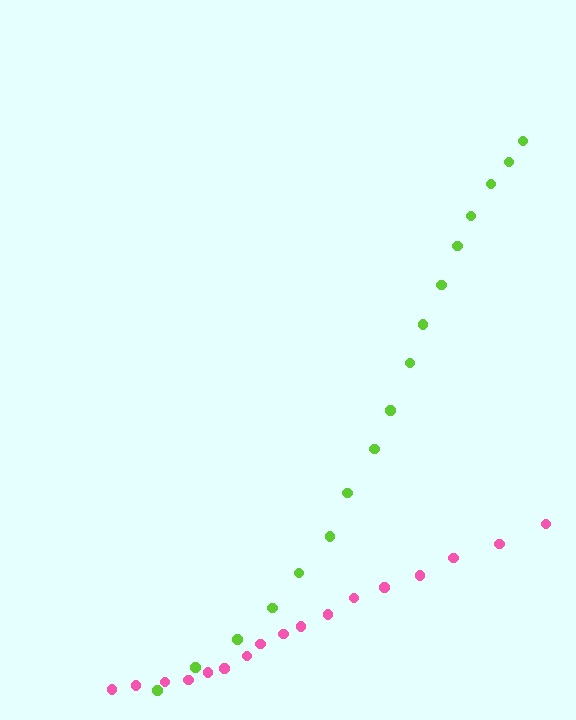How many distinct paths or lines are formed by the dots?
There are 2 distinct paths.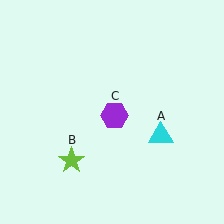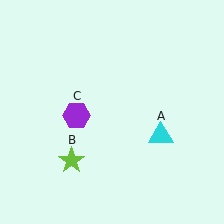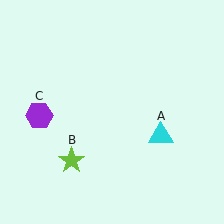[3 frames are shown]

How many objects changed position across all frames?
1 object changed position: purple hexagon (object C).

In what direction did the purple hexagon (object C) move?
The purple hexagon (object C) moved left.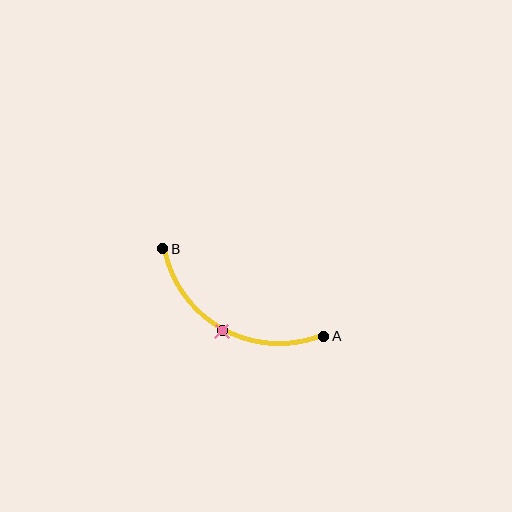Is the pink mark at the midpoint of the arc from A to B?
Yes. The pink mark lies on the arc at equal arc-length from both A and B — it is the arc midpoint.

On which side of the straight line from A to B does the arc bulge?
The arc bulges below the straight line connecting A and B.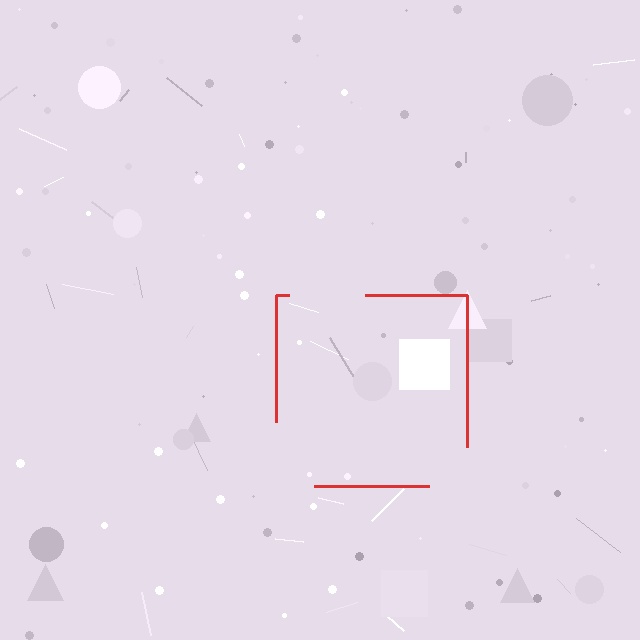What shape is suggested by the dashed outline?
The dashed outline suggests a square.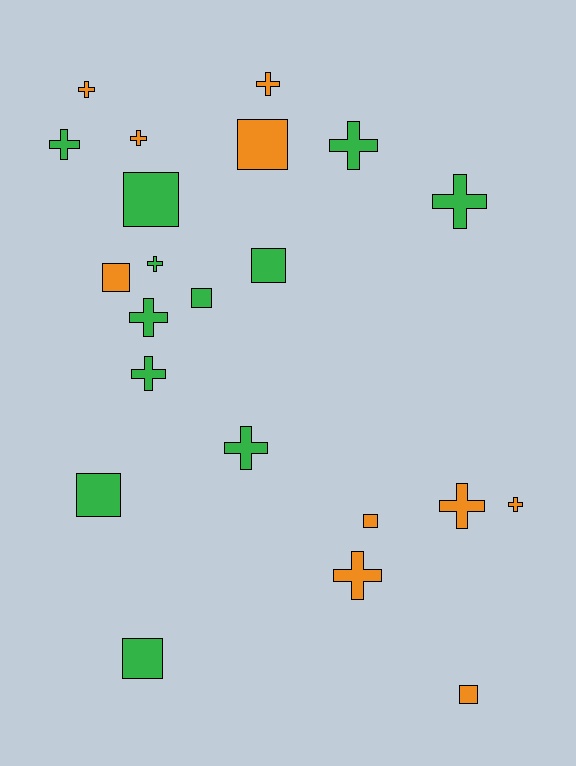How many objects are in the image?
There are 22 objects.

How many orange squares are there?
There are 4 orange squares.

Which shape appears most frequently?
Cross, with 13 objects.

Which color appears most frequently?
Green, with 12 objects.